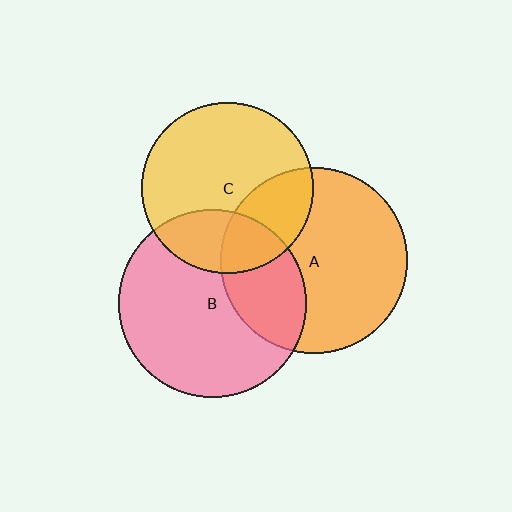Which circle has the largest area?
Circle B (pink).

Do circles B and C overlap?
Yes.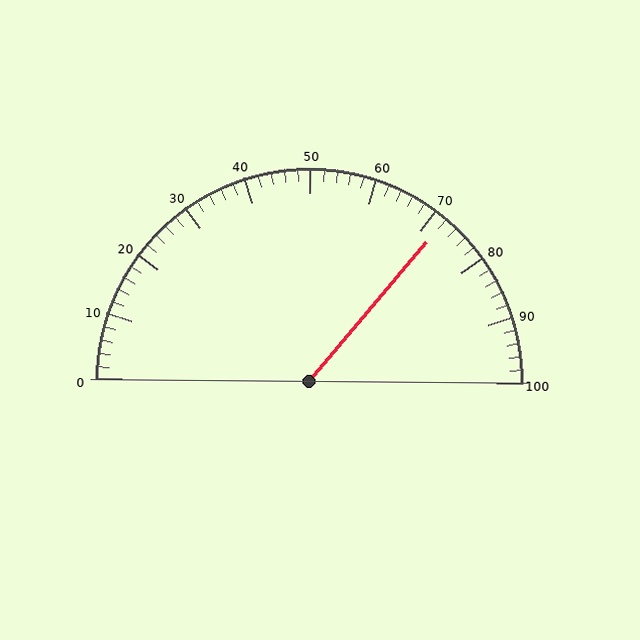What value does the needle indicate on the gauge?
The needle indicates approximately 72.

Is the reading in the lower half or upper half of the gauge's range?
The reading is in the upper half of the range (0 to 100).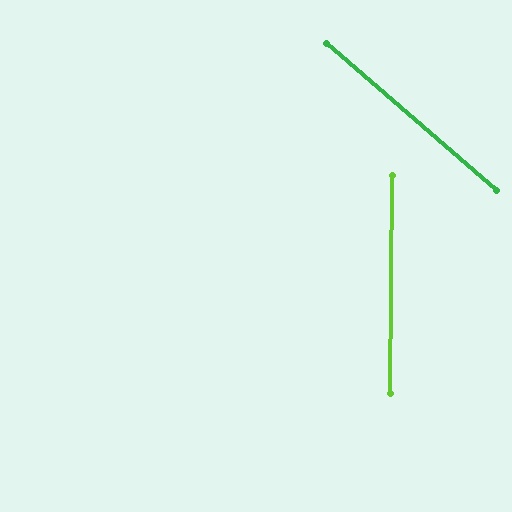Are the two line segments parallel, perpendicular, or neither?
Neither parallel nor perpendicular — they differ by about 50°.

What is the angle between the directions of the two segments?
Approximately 50 degrees.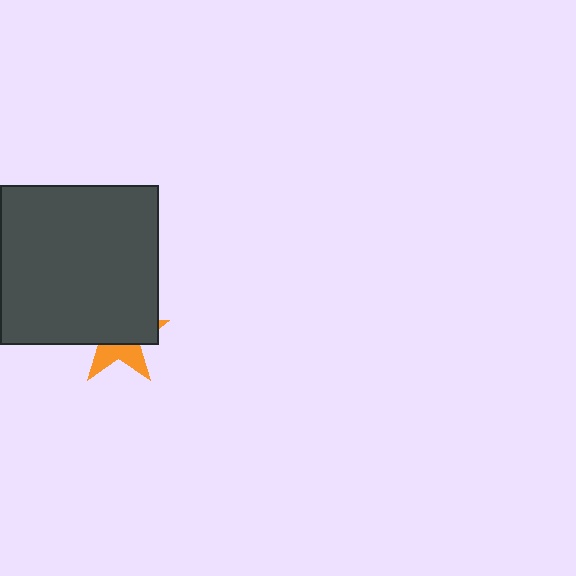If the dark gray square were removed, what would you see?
You would see the complete orange star.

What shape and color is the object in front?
The object in front is a dark gray square.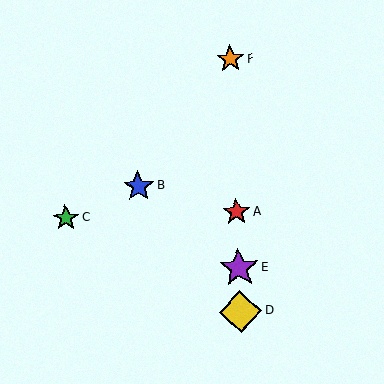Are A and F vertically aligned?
Yes, both are at x≈237.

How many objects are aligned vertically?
4 objects (A, D, E, F) are aligned vertically.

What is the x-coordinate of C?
Object C is at x≈66.